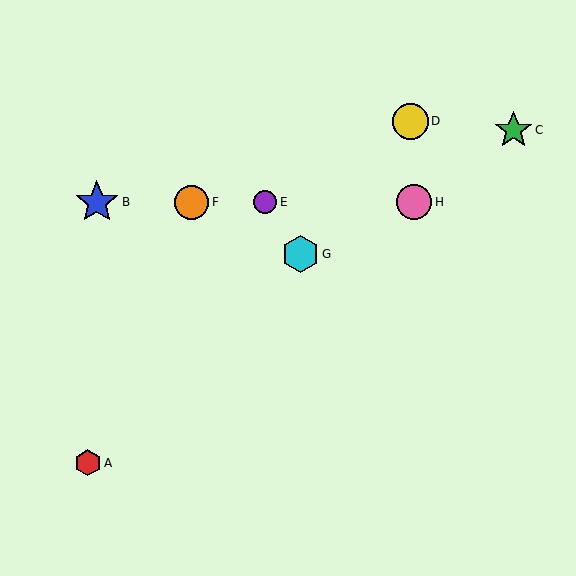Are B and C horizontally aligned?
No, B is at y≈202 and C is at y≈130.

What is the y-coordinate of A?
Object A is at y≈463.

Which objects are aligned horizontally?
Objects B, E, F, H are aligned horizontally.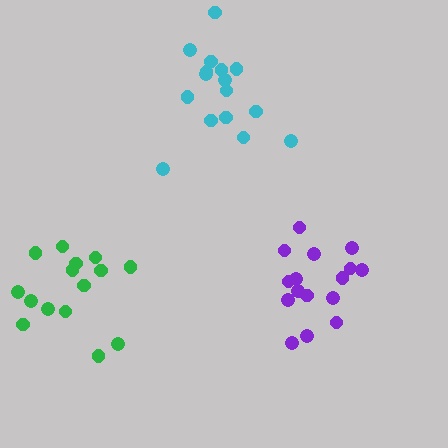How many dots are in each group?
Group 1: 15 dots, Group 2: 16 dots, Group 3: 16 dots (47 total).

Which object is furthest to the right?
The purple cluster is rightmost.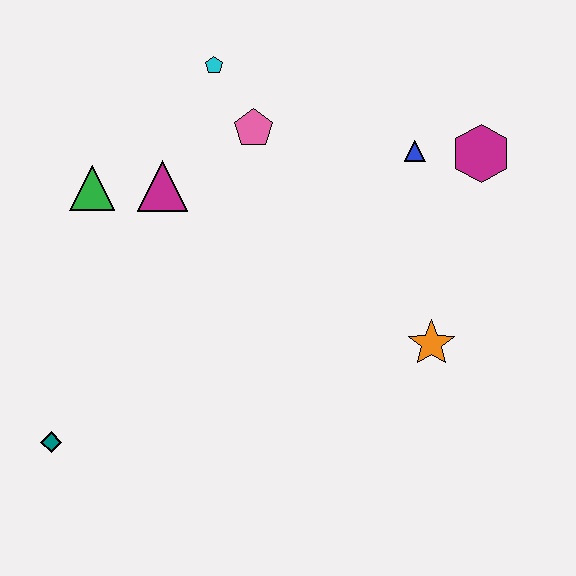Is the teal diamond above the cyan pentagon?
No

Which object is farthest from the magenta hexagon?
The teal diamond is farthest from the magenta hexagon.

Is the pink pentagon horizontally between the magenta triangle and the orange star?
Yes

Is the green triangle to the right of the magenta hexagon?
No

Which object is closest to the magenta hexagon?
The blue triangle is closest to the magenta hexagon.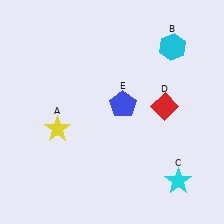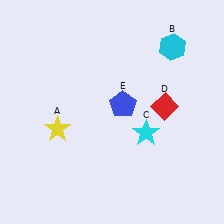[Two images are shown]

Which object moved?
The cyan star (C) moved up.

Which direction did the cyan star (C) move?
The cyan star (C) moved up.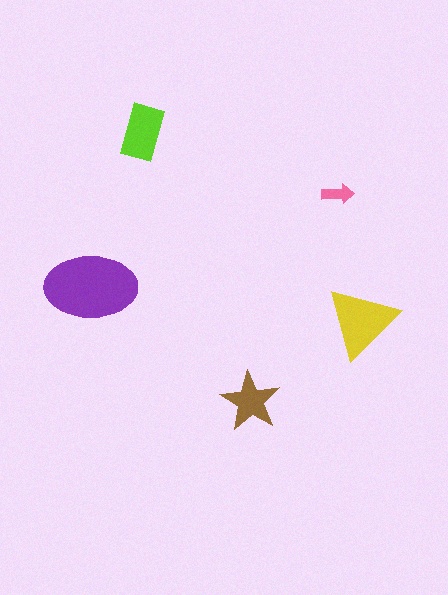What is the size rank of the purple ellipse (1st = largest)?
1st.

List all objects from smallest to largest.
The pink arrow, the brown star, the lime rectangle, the yellow triangle, the purple ellipse.